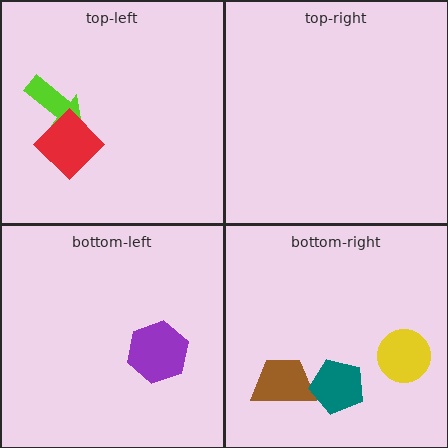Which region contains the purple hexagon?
The bottom-left region.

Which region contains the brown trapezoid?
The bottom-right region.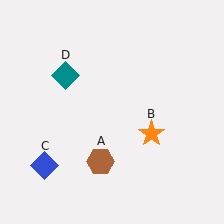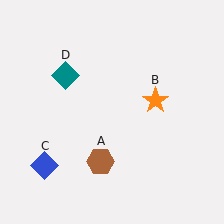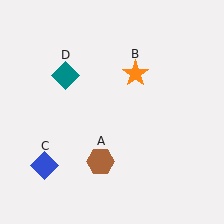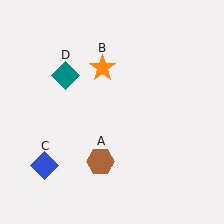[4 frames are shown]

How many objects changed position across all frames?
1 object changed position: orange star (object B).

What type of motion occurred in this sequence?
The orange star (object B) rotated counterclockwise around the center of the scene.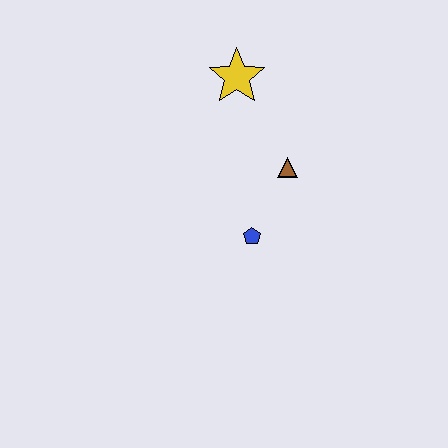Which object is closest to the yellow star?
The brown triangle is closest to the yellow star.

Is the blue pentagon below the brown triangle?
Yes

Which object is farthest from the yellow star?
The blue pentagon is farthest from the yellow star.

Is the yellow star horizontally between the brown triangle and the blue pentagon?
No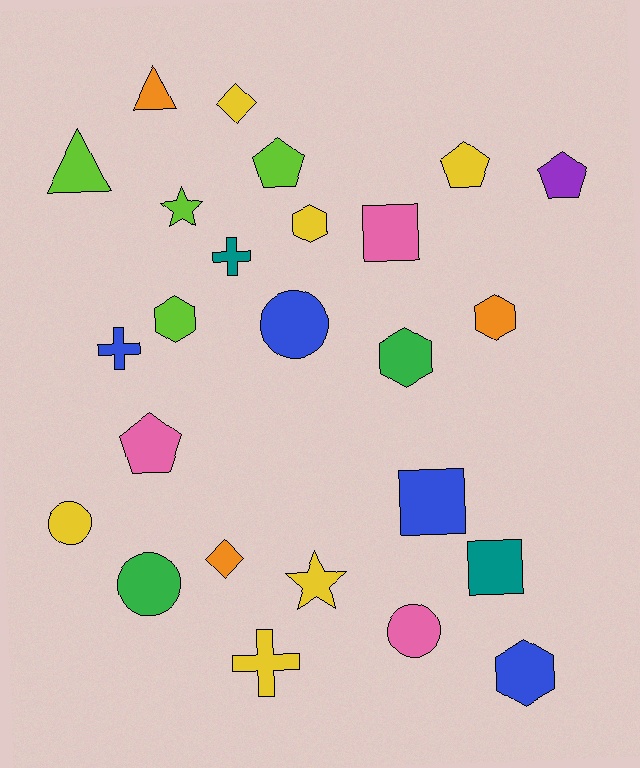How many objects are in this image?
There are 25 objects.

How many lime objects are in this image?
There are 4 lime objects.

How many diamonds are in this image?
There are 2 diamonds.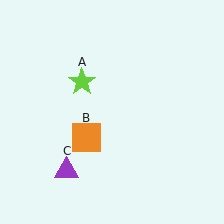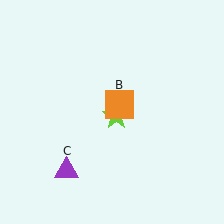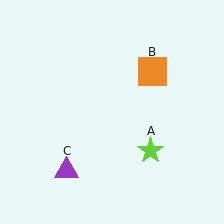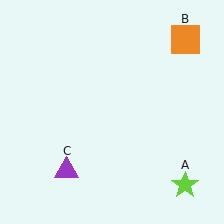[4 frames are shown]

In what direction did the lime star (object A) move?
The lime star (object A) moved down and to the right.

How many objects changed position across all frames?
2 objects changed position: lime star (object A), orange square (object B).